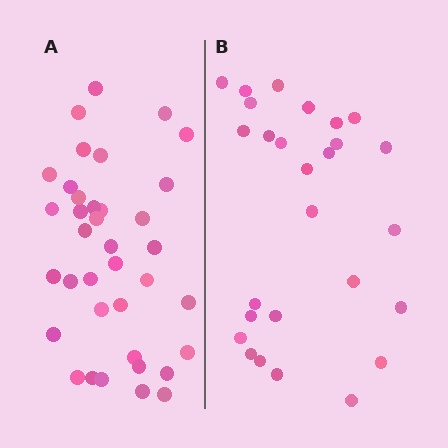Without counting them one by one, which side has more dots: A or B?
Region A (the left region) has more dots.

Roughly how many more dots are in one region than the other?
Region A has roughly 10 or so more dots than region B.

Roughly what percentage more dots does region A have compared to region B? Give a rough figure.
About 35% more.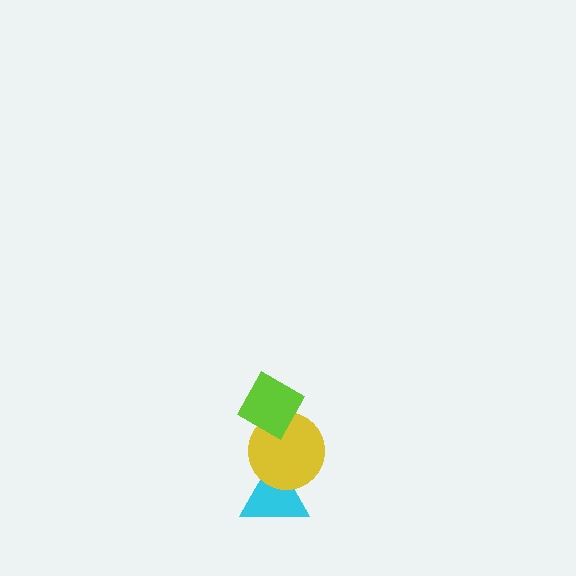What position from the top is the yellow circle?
The yellow circle is 2nd from the top.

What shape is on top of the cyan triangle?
The yellow circle is on top of the cyan triangle.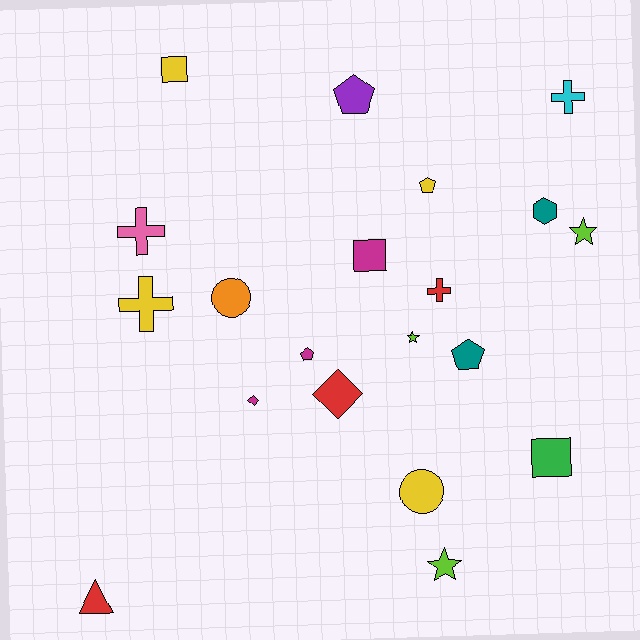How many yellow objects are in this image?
There are 4 yellow objects.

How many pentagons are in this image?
There are 4 pentagons.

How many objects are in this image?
There are 20 objects.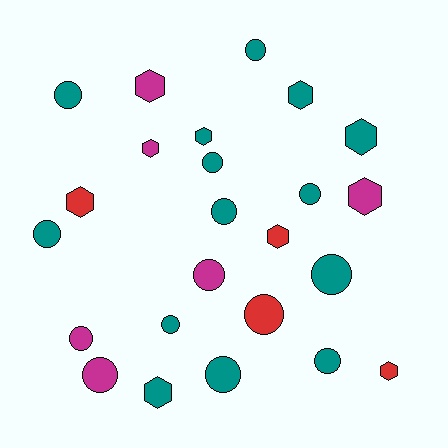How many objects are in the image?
There are 24 objects.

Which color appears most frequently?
Teal, with 14 objects.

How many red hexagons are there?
There are 3 red hexagons.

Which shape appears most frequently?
Circle, with 14 objects.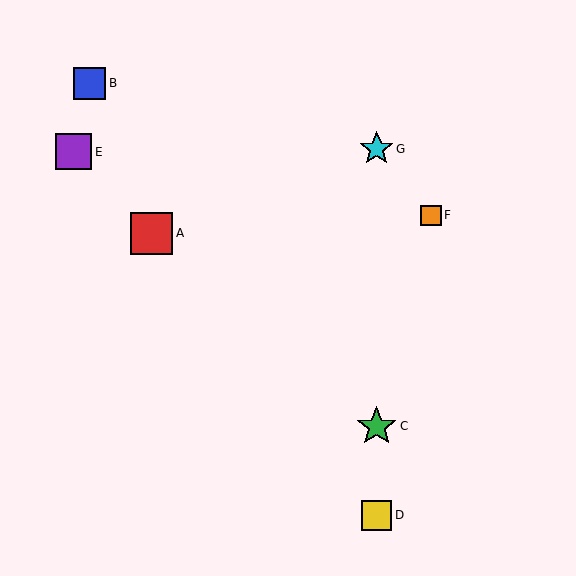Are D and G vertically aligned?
Yes, both are at x≈377.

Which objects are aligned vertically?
Objects C, D, G are aligned vertically.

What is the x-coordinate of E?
Object E is at x≈73.